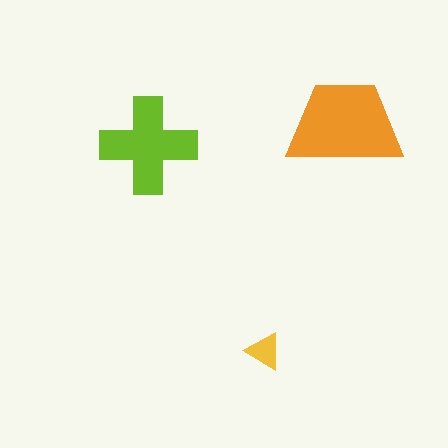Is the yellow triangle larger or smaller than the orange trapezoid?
Smaller.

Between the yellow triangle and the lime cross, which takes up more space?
The lime cross.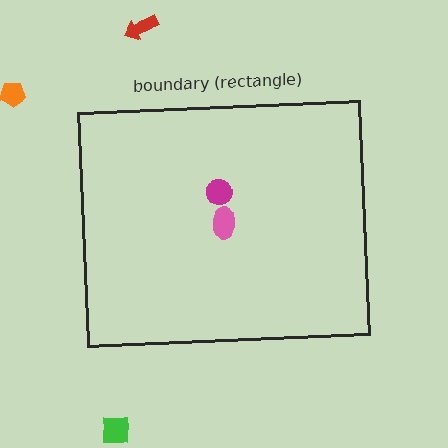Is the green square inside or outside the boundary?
Outside.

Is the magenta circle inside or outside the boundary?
Inside.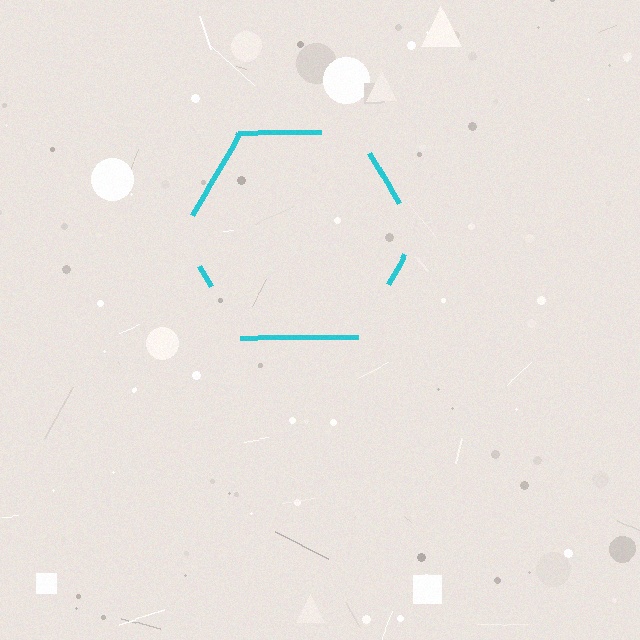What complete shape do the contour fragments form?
The contour fragments form a hexagon.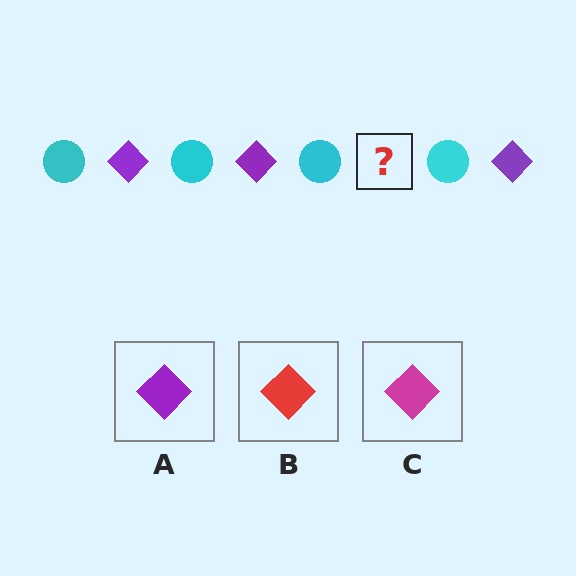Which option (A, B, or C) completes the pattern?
A.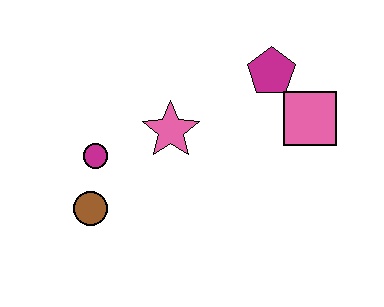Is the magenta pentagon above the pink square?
Yes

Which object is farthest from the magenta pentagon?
The brown circle is farthest from the magenta pentagon.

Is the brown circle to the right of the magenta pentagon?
No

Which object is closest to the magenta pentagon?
The pink square is closest to the magenta pentagon.